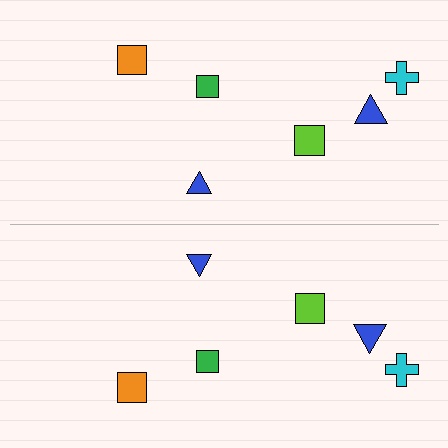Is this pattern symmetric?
Yes, this pattern has bilateral (reflection) symmetry.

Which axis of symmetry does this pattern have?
The pattern has a horizontal axis of symmetry running through the center of the image.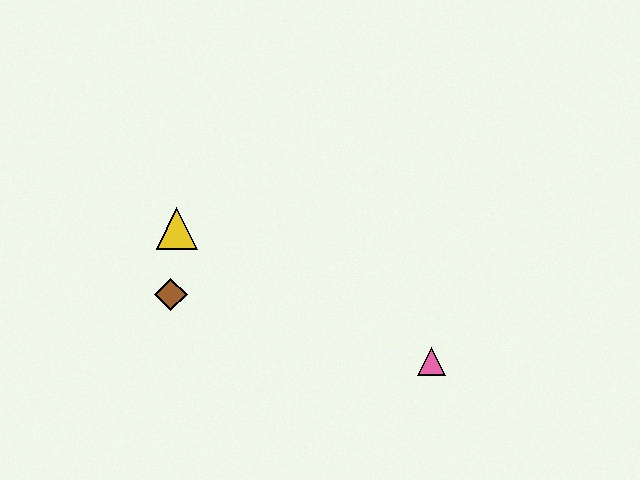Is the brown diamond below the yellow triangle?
Yes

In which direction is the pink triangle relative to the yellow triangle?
The pink triangle is to the right of the yellow triangle.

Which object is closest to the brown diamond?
The yellow triangle is closest to the brown diamond.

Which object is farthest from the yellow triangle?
The pink triangle is farthest from the yellow triangle.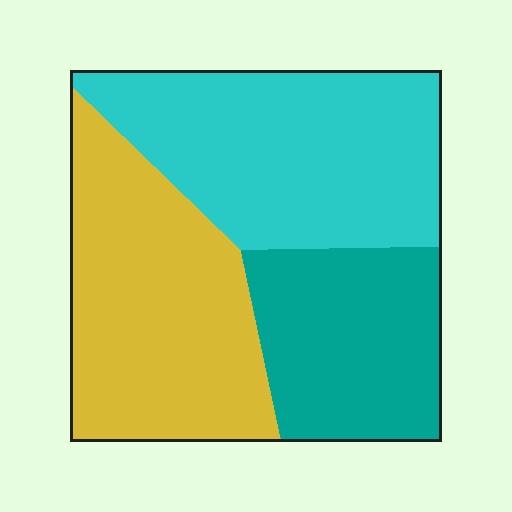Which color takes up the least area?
Teal, at roughly 25%.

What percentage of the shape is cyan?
Cyan covers roughly 40% of the shape.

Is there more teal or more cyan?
Cyan.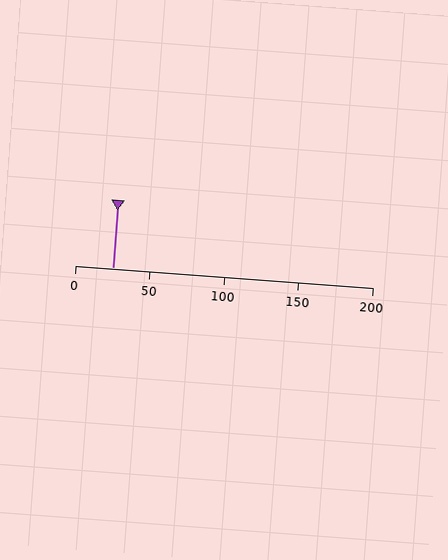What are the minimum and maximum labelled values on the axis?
The axis runs from 0 to 200.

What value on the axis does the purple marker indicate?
The marker indicates approximately 25.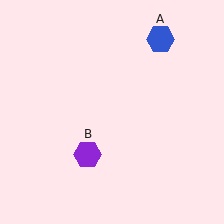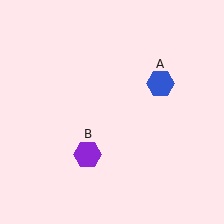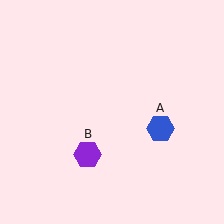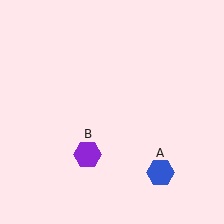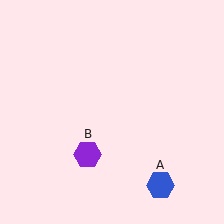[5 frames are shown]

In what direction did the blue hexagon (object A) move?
The blue hexagon (object A) moved down.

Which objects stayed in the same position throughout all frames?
Purple hexagon (object B) remained stationary.